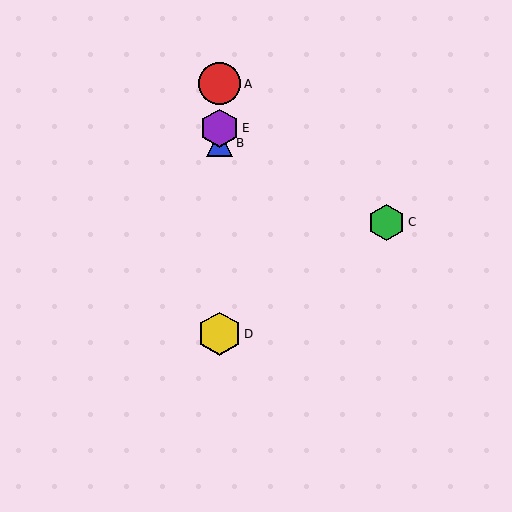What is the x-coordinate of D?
Object D is at x≈220.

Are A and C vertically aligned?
No, A is at x≈220 and C is at x≈387.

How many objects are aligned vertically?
4 objects (A, B, D, E) are aligned vertically.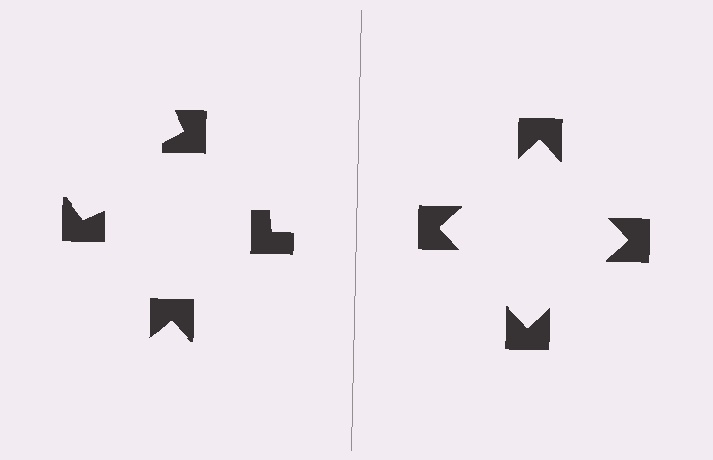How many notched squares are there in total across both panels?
8 — 4 on each side.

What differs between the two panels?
The notched squares are positioned identically on both sides; only the wedge orientations differ. On the right they align to a square; on the left they are misaligned.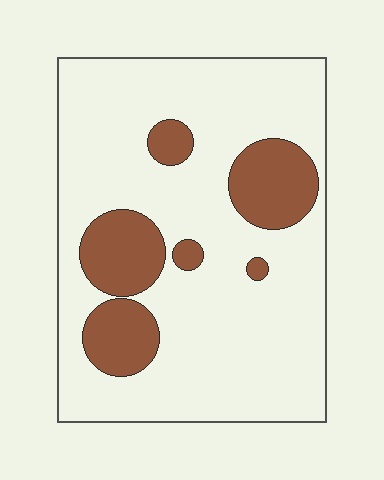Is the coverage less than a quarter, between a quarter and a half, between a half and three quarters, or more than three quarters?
Less than a quarter.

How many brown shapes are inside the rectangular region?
6.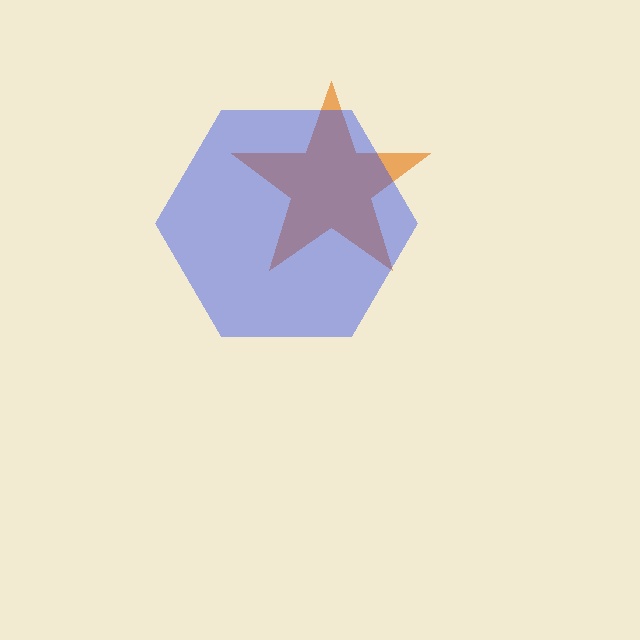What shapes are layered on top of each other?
The layered shapes are: an orange star, a blue hexagon.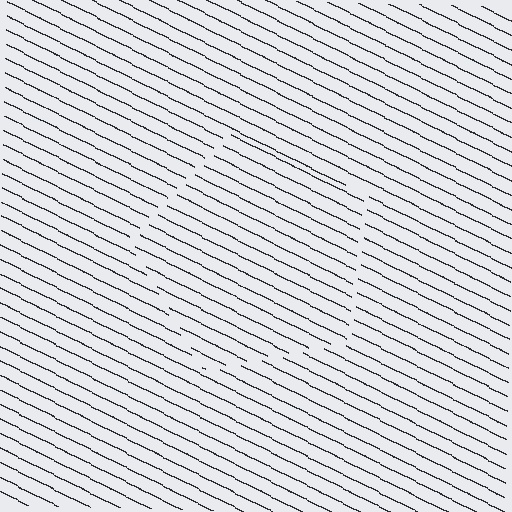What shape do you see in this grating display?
An illusory pentagon. The interior of the shape contains the same grating, shifted by half a period — the contour is defined by the phase discontinuity where line-ends from the inner and outer gratings abut.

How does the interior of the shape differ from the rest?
The interior of the shape contains the same grating, shifted by half a period — the contour is defined by the phase discontinuity where line-ends from the inner and outer gratings abut.